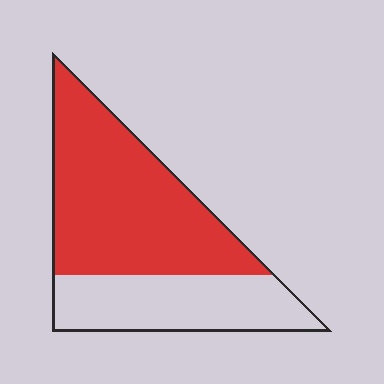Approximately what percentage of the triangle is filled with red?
Approximately 65%.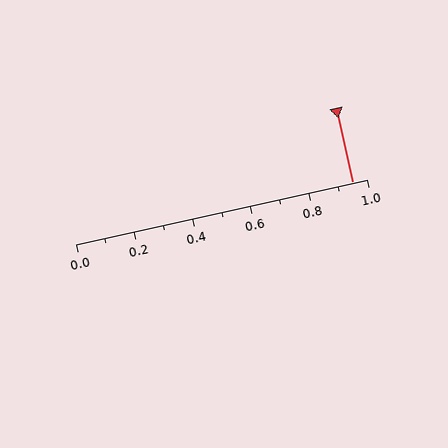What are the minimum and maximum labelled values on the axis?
The axis runs from 0.0 to 1.0.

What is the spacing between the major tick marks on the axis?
The major ticks are spaced 0.2 apart.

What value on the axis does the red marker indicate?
The marker indicates approximately 0.95.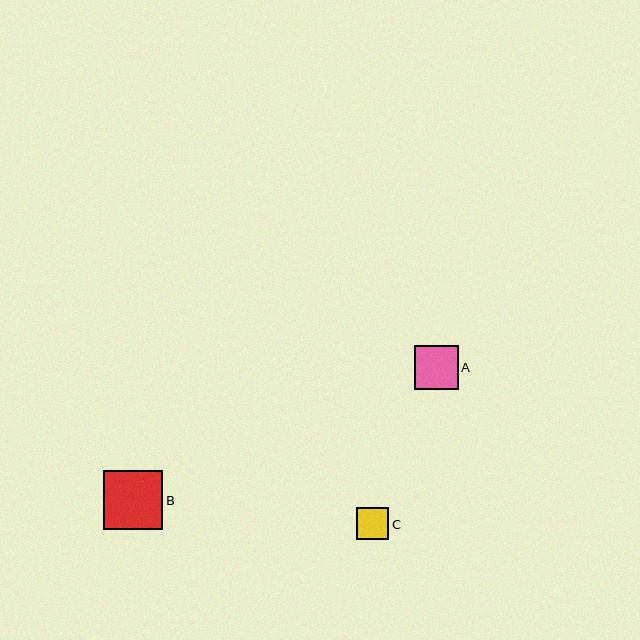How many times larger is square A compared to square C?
Square A is approximately 1.4 times the size of square C.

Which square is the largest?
Square B is the largest with a size of approximately 59 pixels.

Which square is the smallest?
Square C is the smallest with a size of approximately 32 pixels.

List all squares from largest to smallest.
From largest to smallest: B, A, C.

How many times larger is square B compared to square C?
Square B is approximately 1.9 times the size of square C.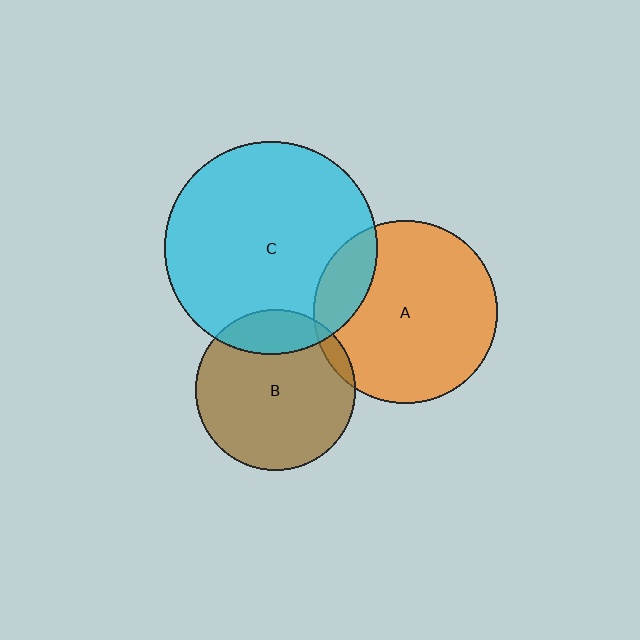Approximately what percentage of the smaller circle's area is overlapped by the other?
Approximately 5%.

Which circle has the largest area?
Circle C (cyan).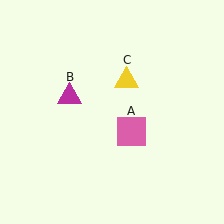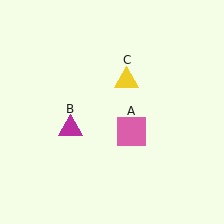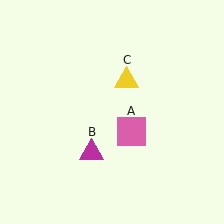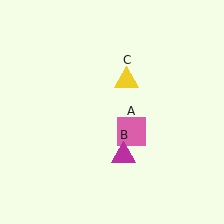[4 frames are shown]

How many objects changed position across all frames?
1 object changed position: magenta triangle (object B).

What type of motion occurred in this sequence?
The magenta triangle (object B) rotated counterclockwise around the center of the scene.